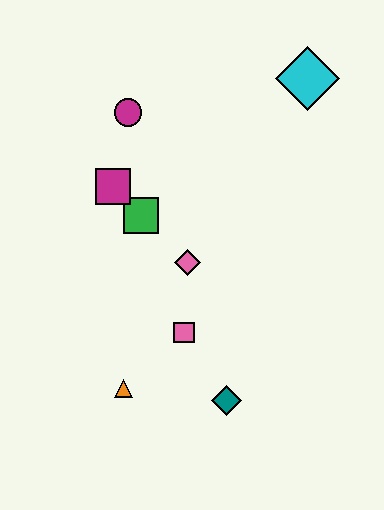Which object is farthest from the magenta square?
The teal diamond is farthest from the magenta square.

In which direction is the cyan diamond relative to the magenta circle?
The cyan diamond is to the right of the magenta circle.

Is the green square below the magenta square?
Yes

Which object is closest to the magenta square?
The green square is closest to the magenta square.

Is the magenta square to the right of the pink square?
No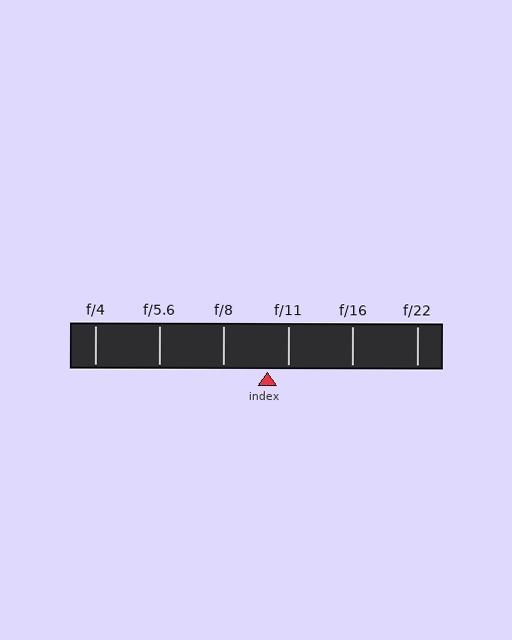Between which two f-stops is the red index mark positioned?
The index mark is between f/8 and f/11.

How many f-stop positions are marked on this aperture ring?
There are 6 f-stop positions marked.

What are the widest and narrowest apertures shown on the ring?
The widest aperture shown is f/4 and the narrowest is f/22.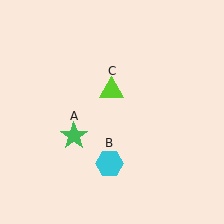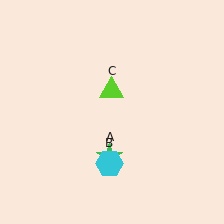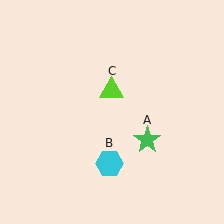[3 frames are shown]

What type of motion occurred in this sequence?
The green star (object A) rotated counterclockwise around the center of the scene.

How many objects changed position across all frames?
1 object changed position: green star (object A).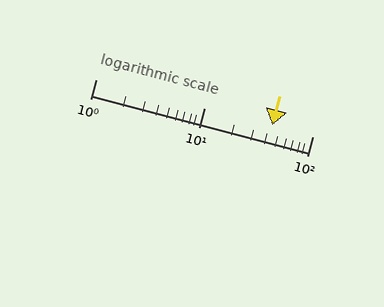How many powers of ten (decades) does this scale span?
The scale spans 2 decades, from 1 to 100.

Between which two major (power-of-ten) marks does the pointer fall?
The pointer is between 10 and 100.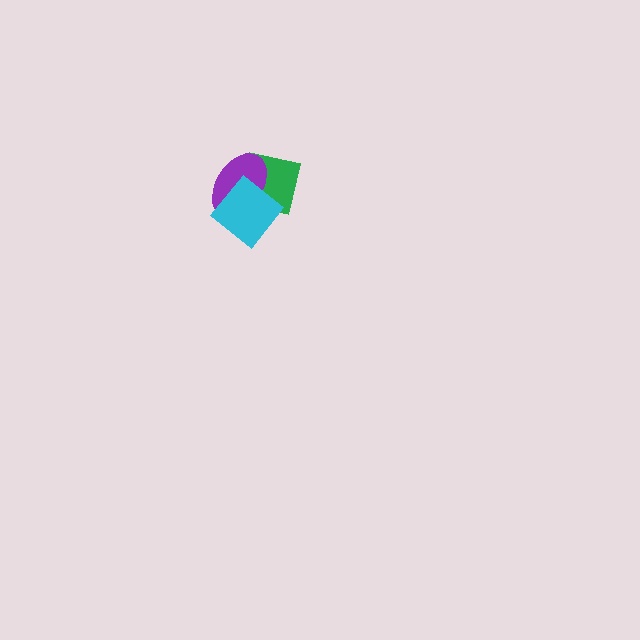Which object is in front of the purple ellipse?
The cyan diamond is in front of the purple ellipse.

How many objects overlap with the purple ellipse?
2 objects overlap with the purple ellipse.